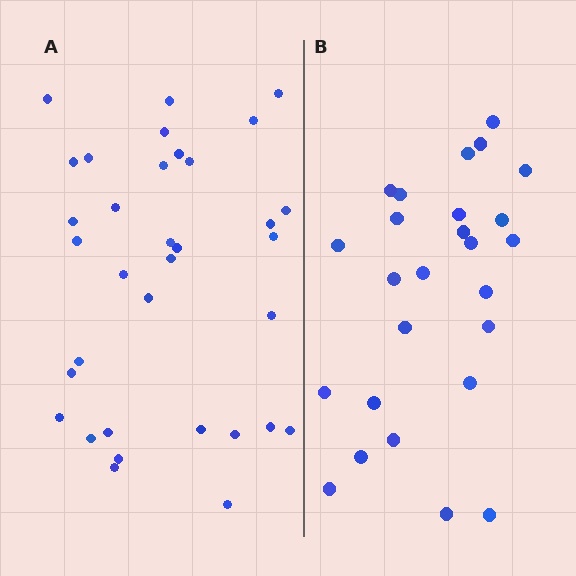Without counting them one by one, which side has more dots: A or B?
Region A (the left region) has more dots.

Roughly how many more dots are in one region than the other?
Region A has roughly 8 or so more dots than region B.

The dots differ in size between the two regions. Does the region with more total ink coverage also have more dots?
No. Region B has more total ink coverage because its dots are larger, but region A actually contains more individual dots. Total area can be misleading — the number of items is what matters here.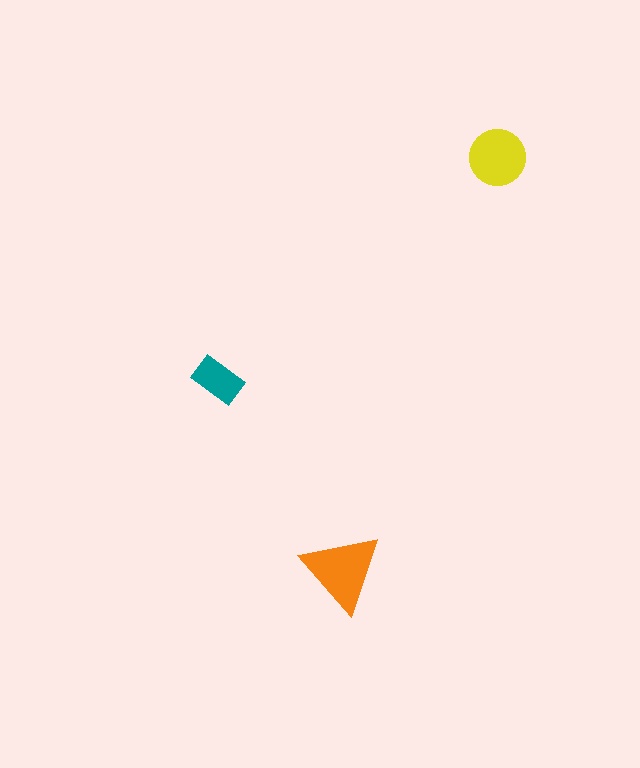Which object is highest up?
The yellow circle is topmost.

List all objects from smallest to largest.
The teal rectangle, the yellow circle, the orange triangle.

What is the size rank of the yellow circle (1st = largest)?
2nd.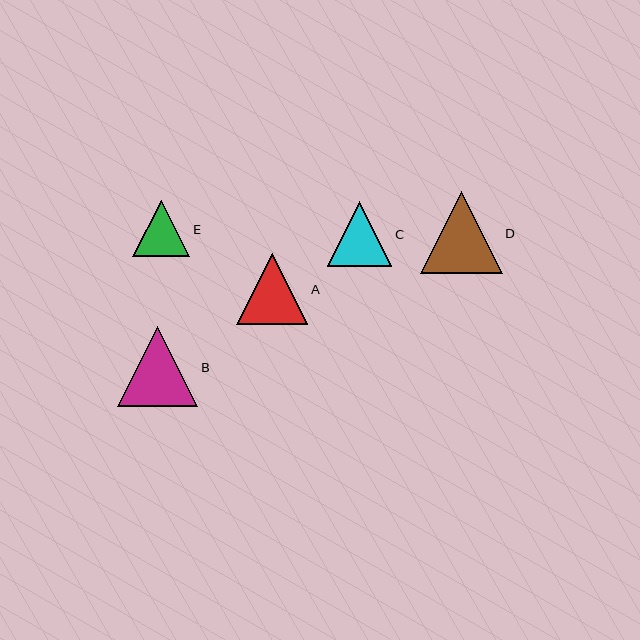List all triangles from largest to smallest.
From largest to smallest: D, B, A, C, E.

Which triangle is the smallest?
Triangle E is the smallest with a size of approximately 57 pixels.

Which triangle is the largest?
Triangle D is the largest with a size of approximately 82 pixels.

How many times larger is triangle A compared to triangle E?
Triangle A is approximately 1.3 times the size of triangle E.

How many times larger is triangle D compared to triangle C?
Triangle D is approximately 1.3 times the size of triangle C.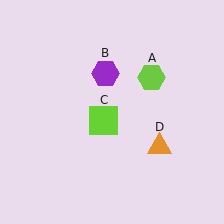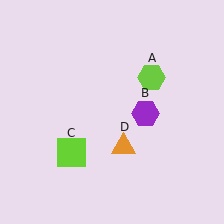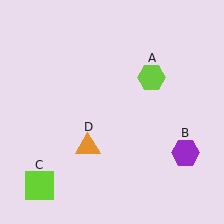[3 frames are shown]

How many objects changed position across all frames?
3 objects changed position: purple hexagon (object B), lime square (object C), orange triangle (object D).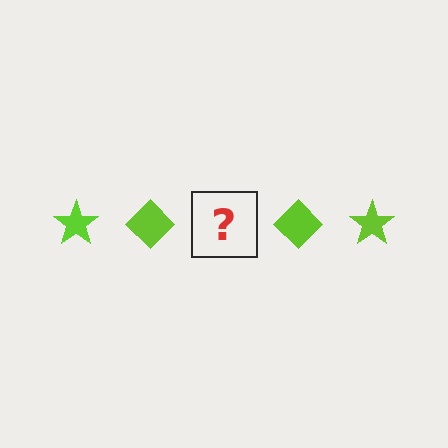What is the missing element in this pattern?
The missing element is a lime star.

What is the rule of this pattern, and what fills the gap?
The rule is that the pattern cycles through star, diamond shapes in lime. The gap should be filled with a lime star.